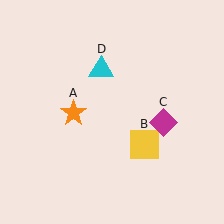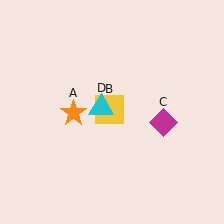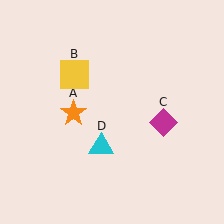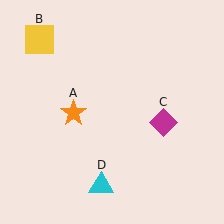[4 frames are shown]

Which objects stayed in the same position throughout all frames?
Orange star (object A) and magenta diamond (object C) remained stationary.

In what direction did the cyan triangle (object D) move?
The cyan triangle (object D) moved down.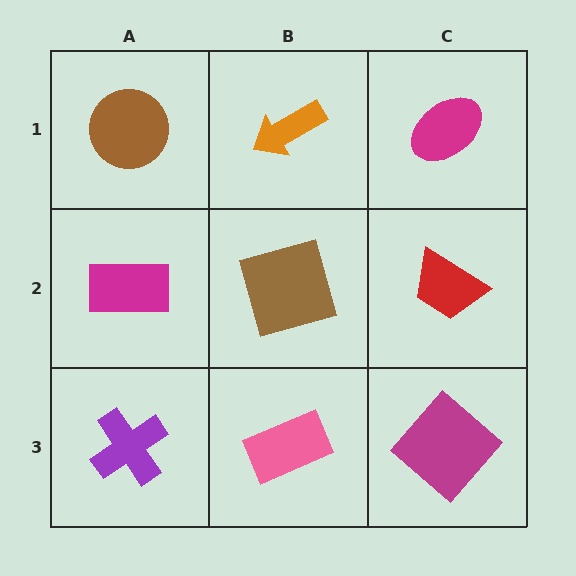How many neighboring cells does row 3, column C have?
2.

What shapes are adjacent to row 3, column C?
A red trapezoid (row 2, column C), a pink rectangle (row 3, column B).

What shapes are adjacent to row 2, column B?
An orange arrow (row 1, column B), a pink rectangle (row 3, column B), a magenta rectangle (row 2, column A), a red trapezoid (row 2, column C).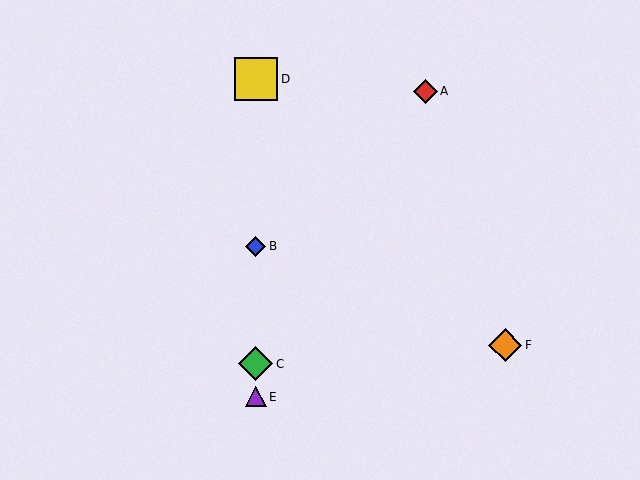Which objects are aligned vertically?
Objects B, C, D, E are aligned vertically.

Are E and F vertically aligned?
No, E is at x≈256 and F is at x≈505.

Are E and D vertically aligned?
Yes, both are at x≈256.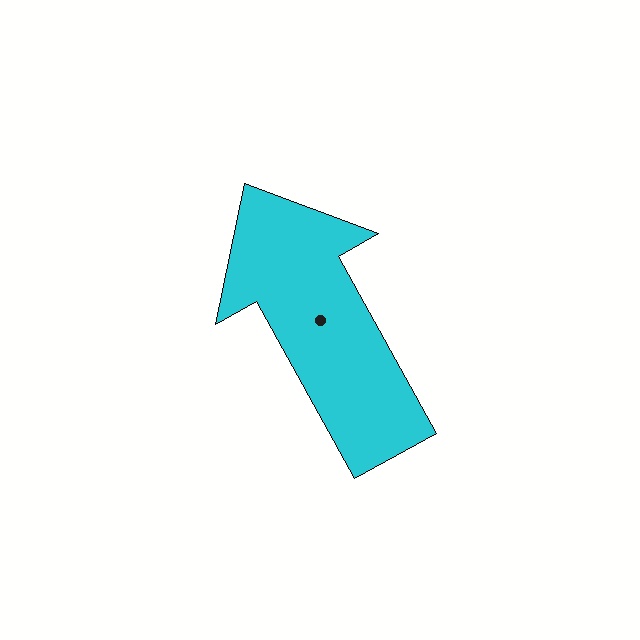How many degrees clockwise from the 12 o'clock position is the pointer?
Approximately 331 degrees.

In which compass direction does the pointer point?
Northwest.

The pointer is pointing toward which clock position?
Roughly 11 o'clock.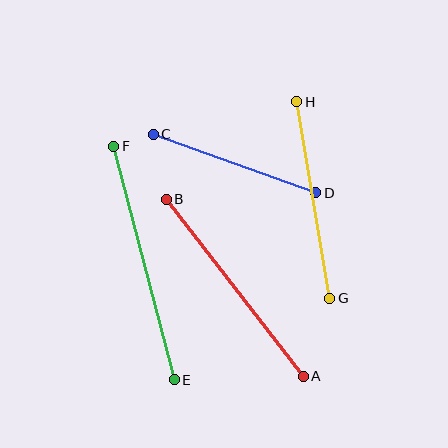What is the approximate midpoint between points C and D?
The midpoint is at approximately (234, 163) pixels.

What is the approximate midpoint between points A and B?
The midpoint is at approximately (235, 288) pixels.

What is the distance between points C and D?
The distance is approximately 173 pixels.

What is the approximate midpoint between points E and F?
The midpoint is at approximately (144, 263) pixels.